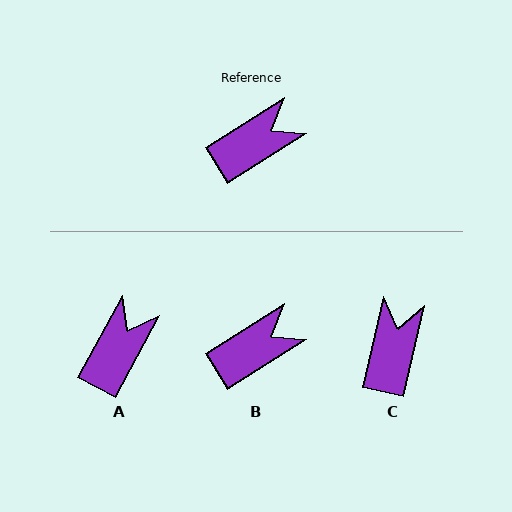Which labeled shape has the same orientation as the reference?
B.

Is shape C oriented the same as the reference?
No, it is off by about 45 degrees.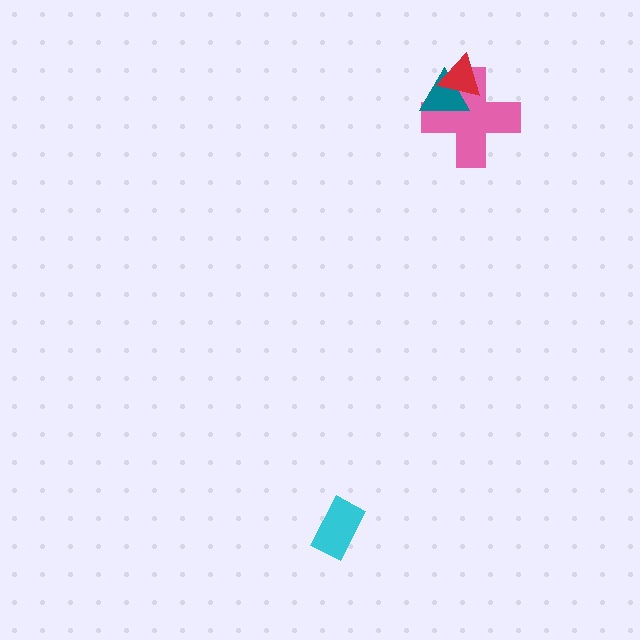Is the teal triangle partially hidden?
Yes, it is partially covered by another shape.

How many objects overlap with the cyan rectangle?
0 objects overlap with the cyan rectangle.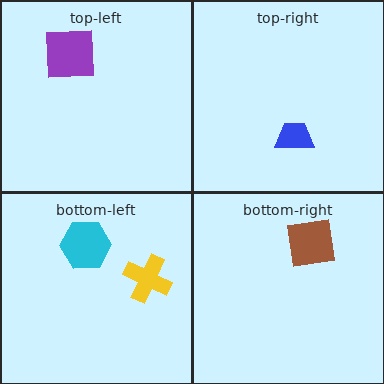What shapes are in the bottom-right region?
The brown square.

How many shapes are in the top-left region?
1.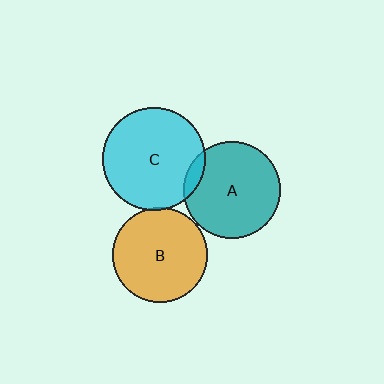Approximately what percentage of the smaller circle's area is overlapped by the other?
Approximately 10%.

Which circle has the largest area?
Circle C (cyan).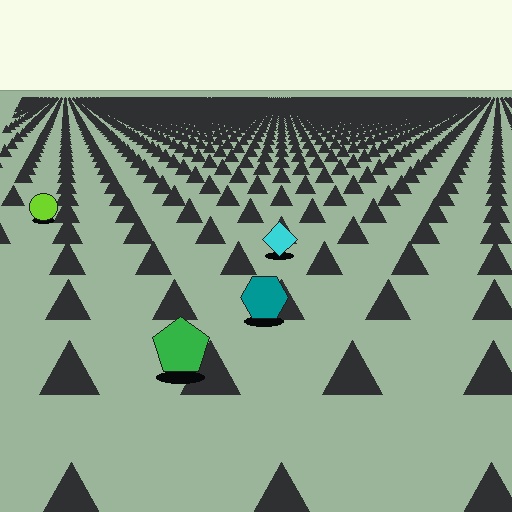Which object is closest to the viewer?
The green pentagon is closest. The texture marks near it are larger and more spread out.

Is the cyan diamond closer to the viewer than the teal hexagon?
No. The teal hexagon is closer — you can tell from the texture gradient: the ground texture is coarser near it.